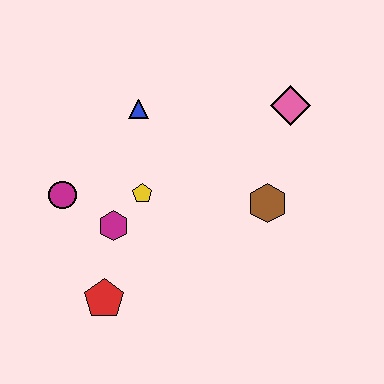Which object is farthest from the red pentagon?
The pink diamond is farthest from the red pentagon.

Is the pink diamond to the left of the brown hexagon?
No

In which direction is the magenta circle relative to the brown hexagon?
The magenta circle is to the left of the brown hexagon.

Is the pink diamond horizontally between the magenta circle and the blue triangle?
No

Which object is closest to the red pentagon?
The magenta hexagon is closest to the red pentagon.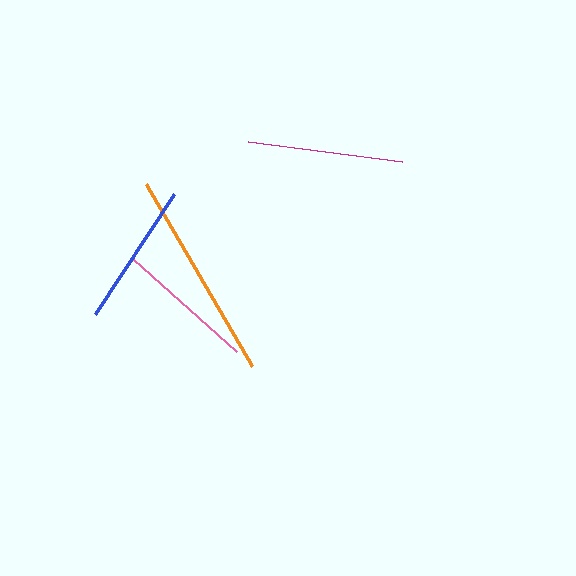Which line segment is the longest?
The orange line is the longest at approximately 210 pixels.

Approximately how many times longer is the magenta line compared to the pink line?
The magenta line is approximately 1.1 times the length of the pink line.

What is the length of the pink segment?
The pink segment is approximately 139 pixels long.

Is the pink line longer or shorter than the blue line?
The blue line is longer than the pink line.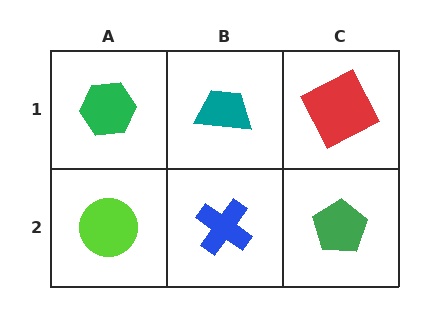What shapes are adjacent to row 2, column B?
A teal trapezoid (row 1, column B), a lime circle (row 2, column A), a green pentagon (row 2, column C).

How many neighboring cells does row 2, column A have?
2.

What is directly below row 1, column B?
A blue cross.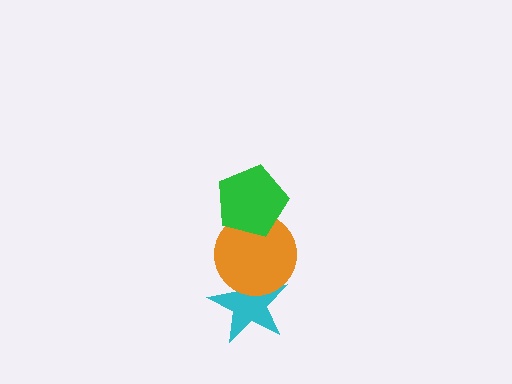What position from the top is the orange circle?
The orange circle is 2nd from the top.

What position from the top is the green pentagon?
The green pentagon is 1st from the top.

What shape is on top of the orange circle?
The green pentagon is on top of the orange circle.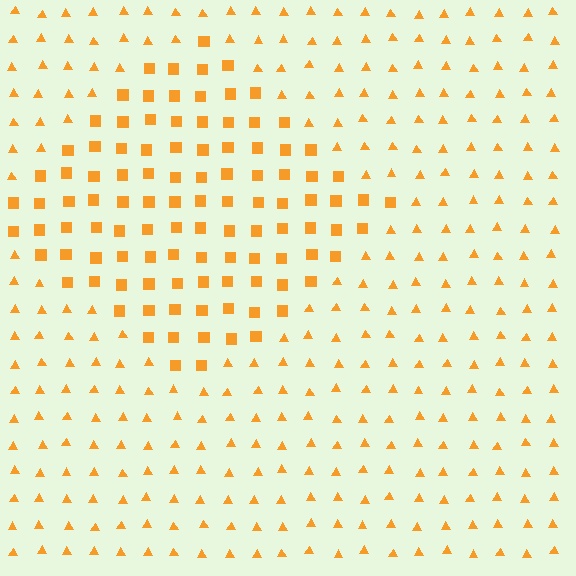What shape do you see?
I see a diamond.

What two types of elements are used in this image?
The image uses squares inside the diamond region and triangles outside it.